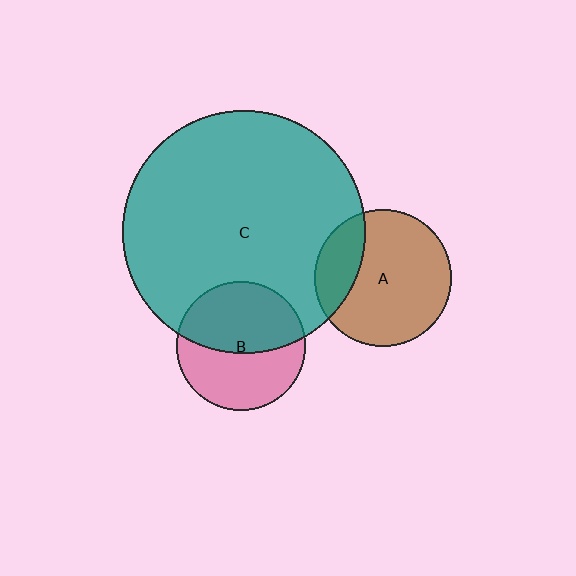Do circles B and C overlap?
Yes.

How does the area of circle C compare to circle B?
Approximately 3.5 times.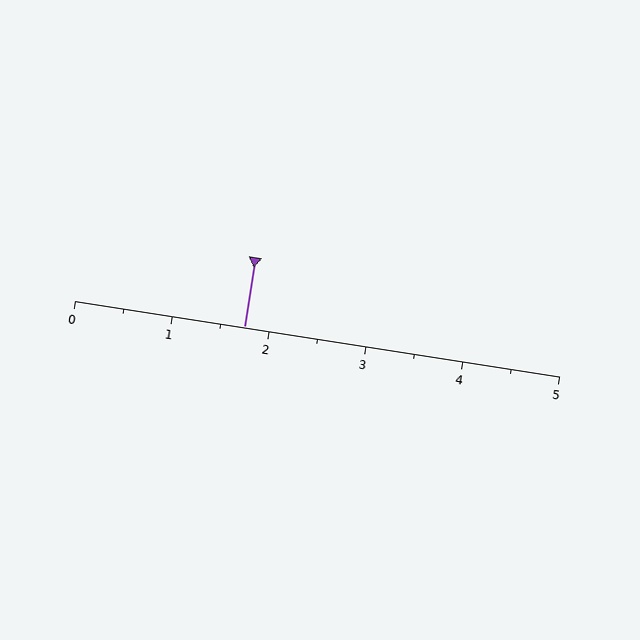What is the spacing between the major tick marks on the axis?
The major ticks are spaced 1 apart.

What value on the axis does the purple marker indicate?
The marker indicates approximately 1.8.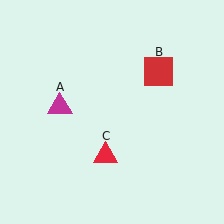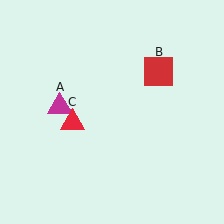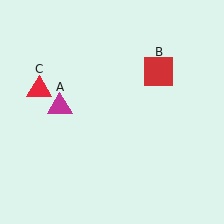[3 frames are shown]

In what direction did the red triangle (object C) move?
The red triangle (object C) moved up and to the left.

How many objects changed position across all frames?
1 object changed position: red triangle (object C).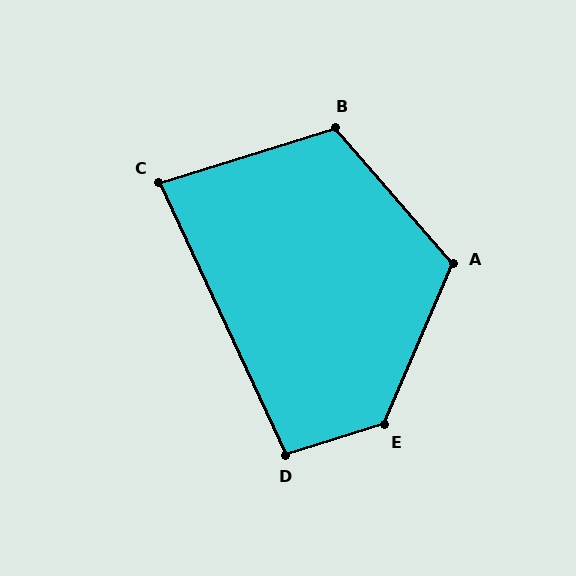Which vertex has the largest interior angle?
E, at approximately 130 degrees.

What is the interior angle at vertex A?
Approximately 116 degrees (obtuse).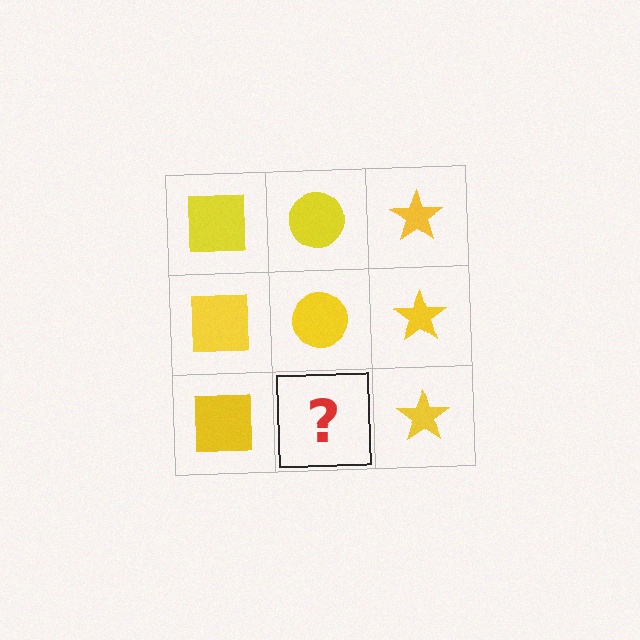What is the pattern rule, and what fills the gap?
The rule is that each column has a consistent shape. The gap should be filled with a yellow circle.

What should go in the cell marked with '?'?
The missing cell should contain a yellow circle.